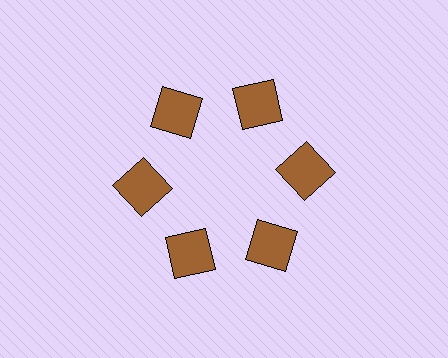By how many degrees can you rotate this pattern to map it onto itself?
The pattern maps onto itself every 60 degrees of rotation.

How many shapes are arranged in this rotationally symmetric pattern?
There are 6 shapes, arranged in 6 groups of 1.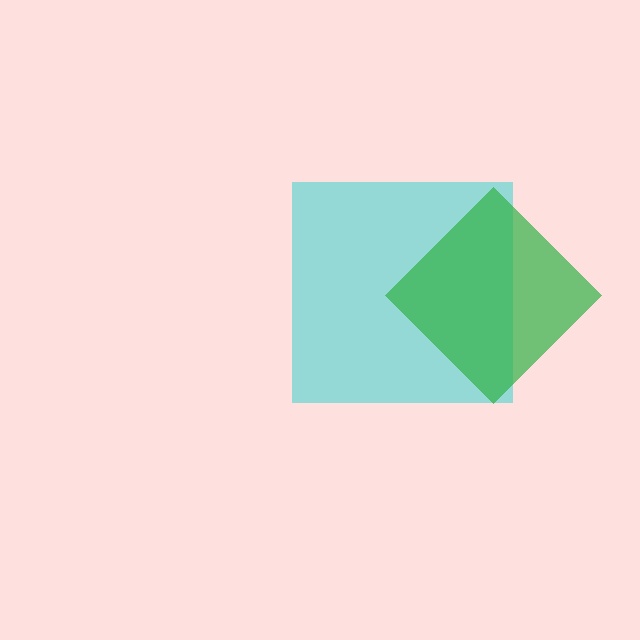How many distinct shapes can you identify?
There are 2 distinct shapes: a cyan square, a green diamond.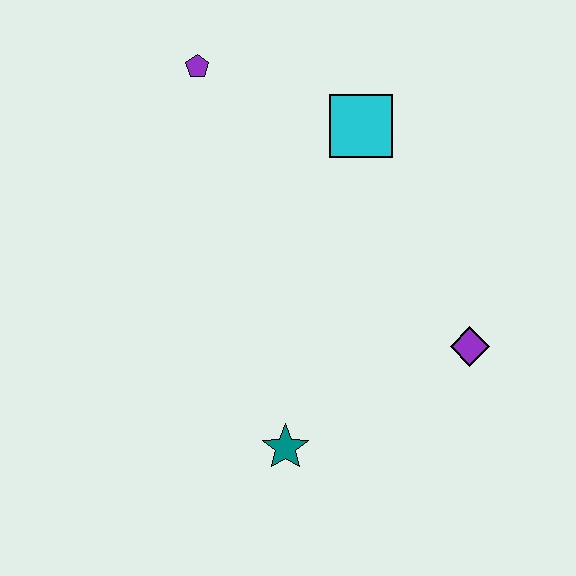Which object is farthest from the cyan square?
The teal star is farthest from the cyan square.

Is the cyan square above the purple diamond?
Yes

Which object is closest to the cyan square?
The purple pentagon is closest to the cyan square.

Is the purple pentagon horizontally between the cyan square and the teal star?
No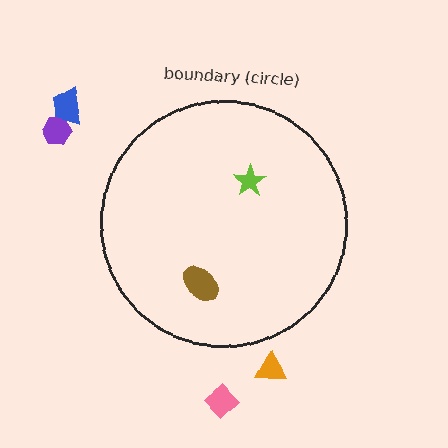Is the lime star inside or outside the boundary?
Inside.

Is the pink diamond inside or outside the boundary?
Outside.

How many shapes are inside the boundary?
2 inside, 4 outside.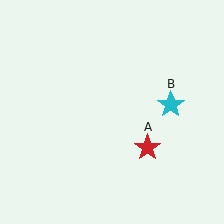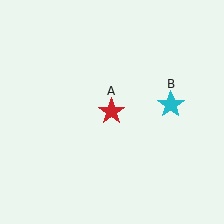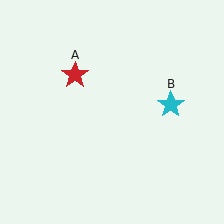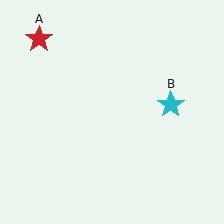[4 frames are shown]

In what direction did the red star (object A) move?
The red star (object A) moved up and to the left.